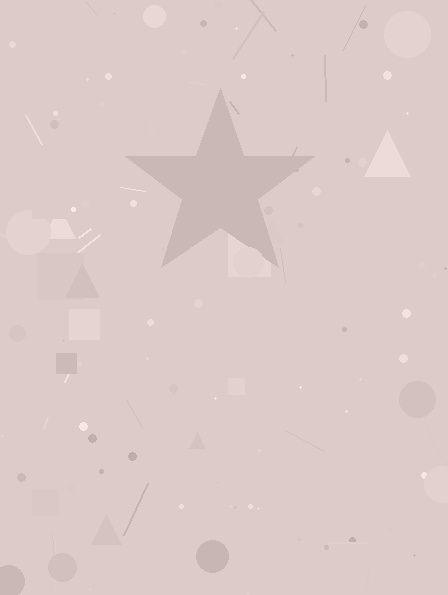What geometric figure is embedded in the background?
A star is embedded in the background.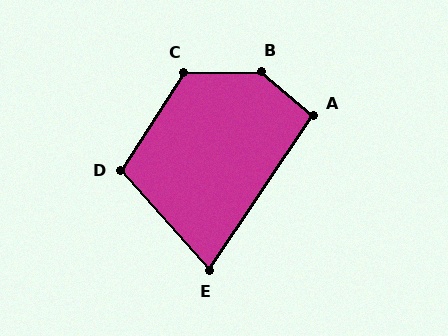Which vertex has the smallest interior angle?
E, at approximately 76 degrees.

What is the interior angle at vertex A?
Approximately 97 degrees (obtuse).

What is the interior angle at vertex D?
Approximately 106 degrees (obtuse).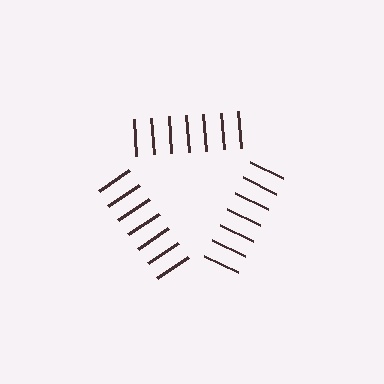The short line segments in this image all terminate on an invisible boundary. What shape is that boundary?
An illusory triangle — the line segments terminate on its edges but no continuous stroke is drawn.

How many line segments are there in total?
21 — 7 along each of the 3 edges.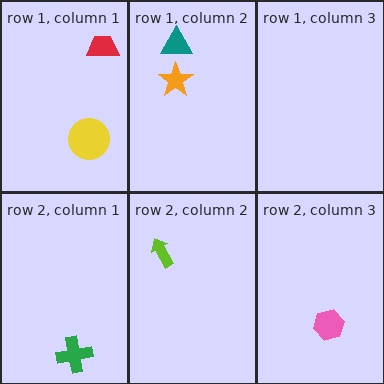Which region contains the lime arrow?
The row 2, column 2 region.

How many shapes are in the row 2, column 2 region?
1.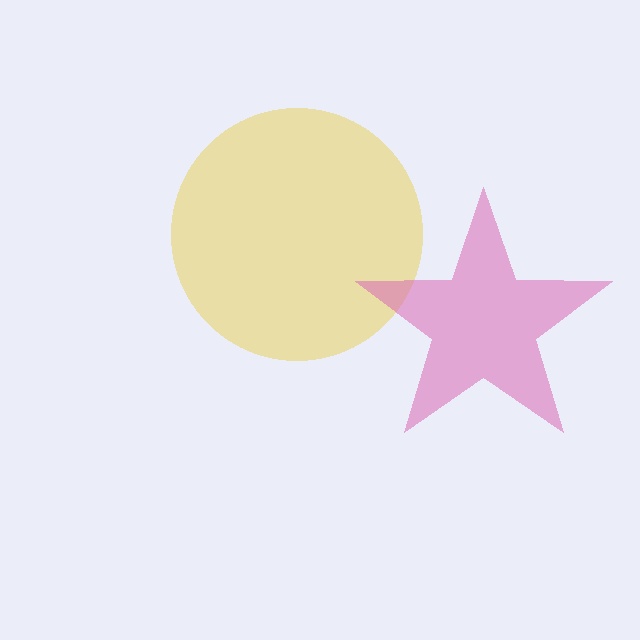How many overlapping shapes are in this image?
There are 2 overlapping shapes in the image.